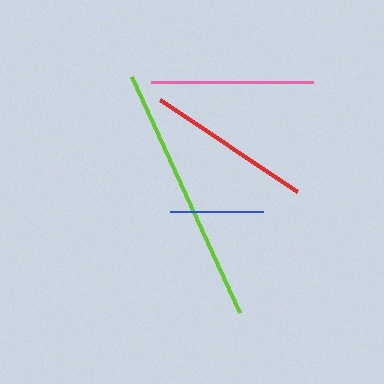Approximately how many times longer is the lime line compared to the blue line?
The lime line is approximately 2.8 times the length of the blue line.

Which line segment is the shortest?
The blue line is the shortest at approximately 94 pixels.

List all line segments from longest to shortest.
From longest to shortest: lime, red, pink, blue.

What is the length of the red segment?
The red segment is approximately 166 pixels long.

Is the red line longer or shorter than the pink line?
The red line is longer than the pink line.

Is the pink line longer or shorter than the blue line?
The pink line is longer than the blue line.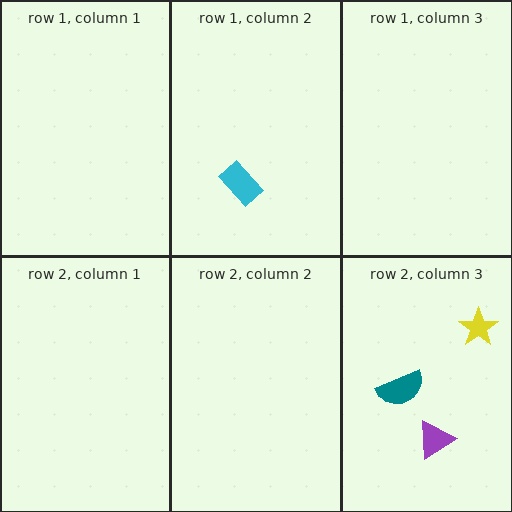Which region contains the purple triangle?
The row 2, column 3 region.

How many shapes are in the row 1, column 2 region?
1.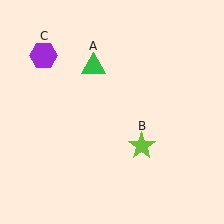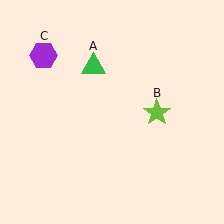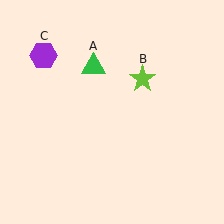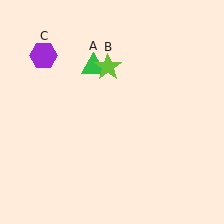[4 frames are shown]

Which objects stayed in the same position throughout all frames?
Green triangle (object A) and purple hexagon (object C) remained stationary.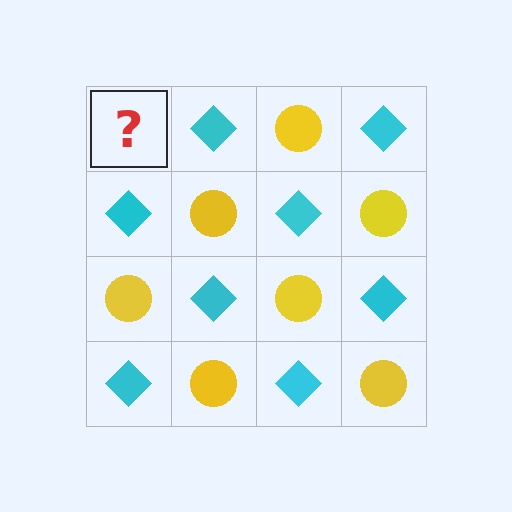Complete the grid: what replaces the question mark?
The question mark should be replaced with a yellow circle.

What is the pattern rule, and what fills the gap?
The rule is that it alternates yellow circle and cyan diamond in a checkerboard pattern. The gap should be filled with a yellow circle.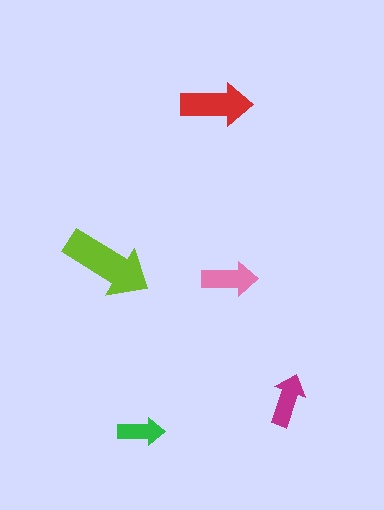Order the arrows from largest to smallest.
the lime one, the red one, the pink one, the magenta one, the green one.